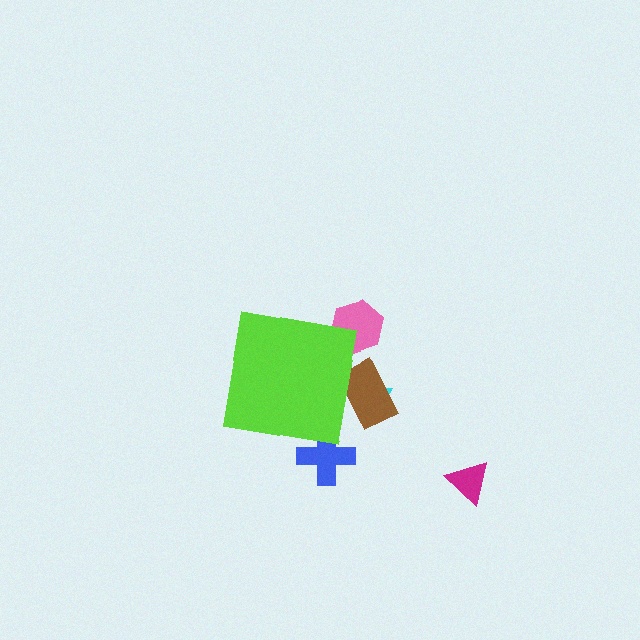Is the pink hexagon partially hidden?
Yes, the pink hexagon is partially hidden behind the lime square.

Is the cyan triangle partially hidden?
Yes, the cyan triangle is partially hidden behind the lime square.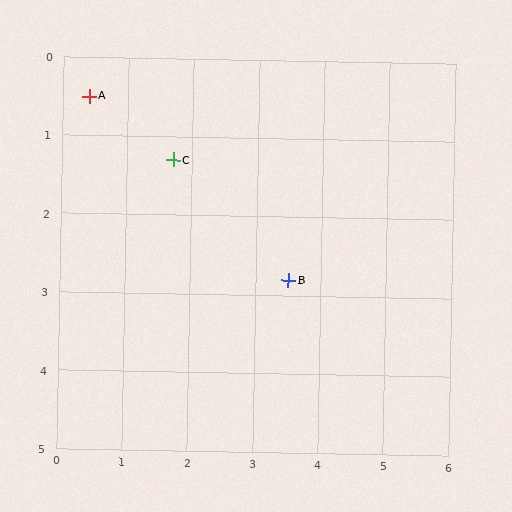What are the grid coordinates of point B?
Point B is at approximately (3.5, 2.8).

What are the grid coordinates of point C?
Point C is at approximately (1.7, 1.3).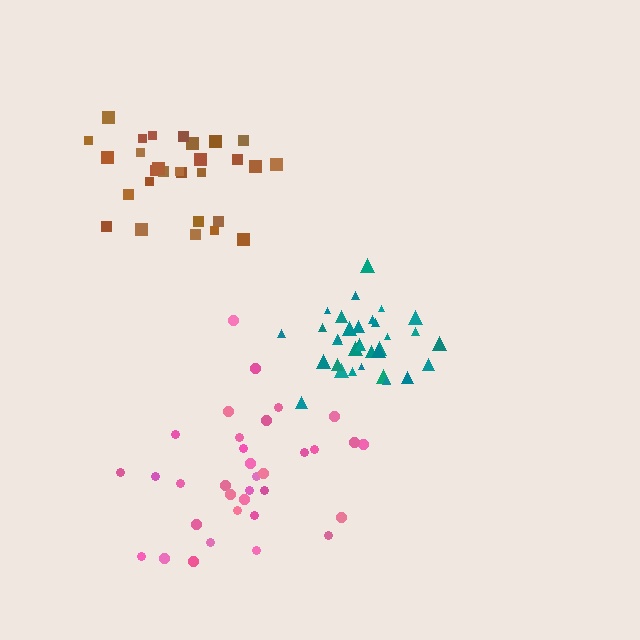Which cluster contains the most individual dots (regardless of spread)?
Teal (34).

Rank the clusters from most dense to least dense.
teal, brown, pink.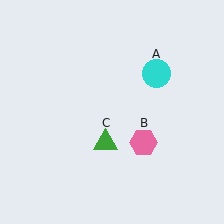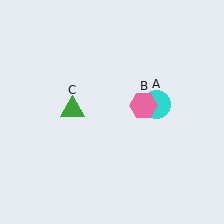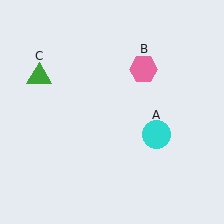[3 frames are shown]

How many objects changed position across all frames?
3 objects changed position: cyan circle (object A), pink hexagon (object B), green triangle (object C).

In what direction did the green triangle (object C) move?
The green triangle (object C) moved up and to the left.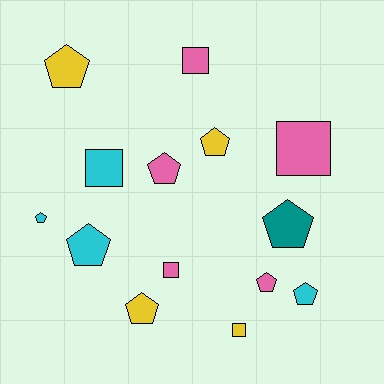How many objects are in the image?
There are 14 objects.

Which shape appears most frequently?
Pentagon, with 9 objects.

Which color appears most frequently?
Pink, with 5 objects.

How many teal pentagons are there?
There is 1 teal pentagon.